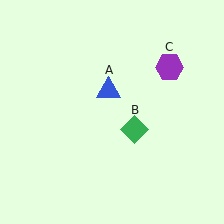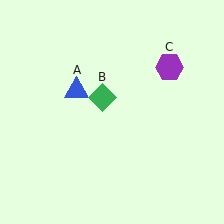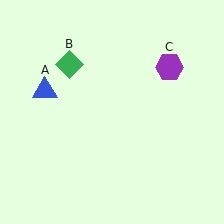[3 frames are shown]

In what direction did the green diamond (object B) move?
The green diamond (object B) moved up and to the left.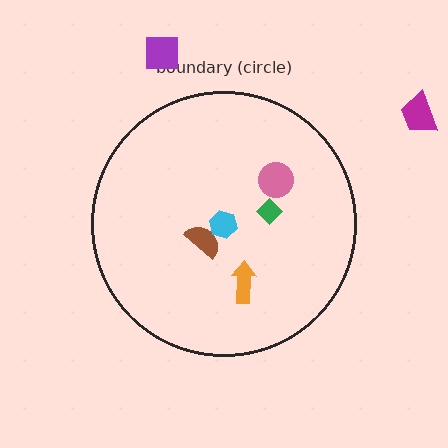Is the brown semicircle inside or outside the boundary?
Inside.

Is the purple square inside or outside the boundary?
Outside.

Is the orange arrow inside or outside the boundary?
Inside.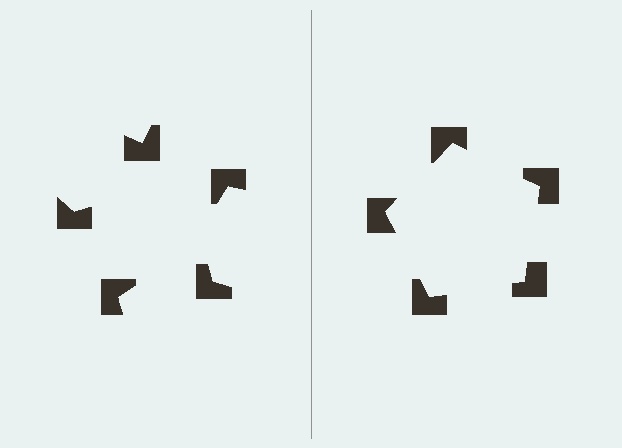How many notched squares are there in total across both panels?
10 — 5 on each side.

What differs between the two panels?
The notched squares are positioned identically on both sides; only the wedge orientations differ. On the right they align to a pentagon; on the left they are misaligned.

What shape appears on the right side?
An illusory pentagon.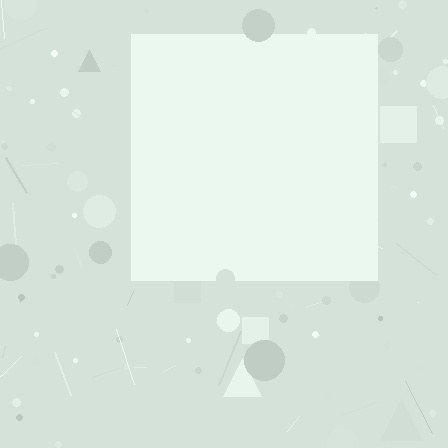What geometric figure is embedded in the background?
A square is embedded in the background.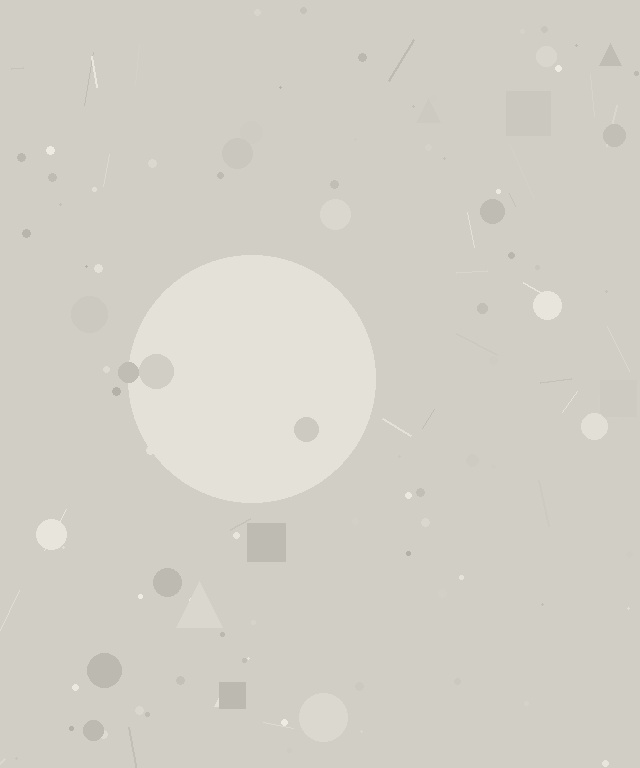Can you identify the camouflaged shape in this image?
The camouflaged shape is a circle.